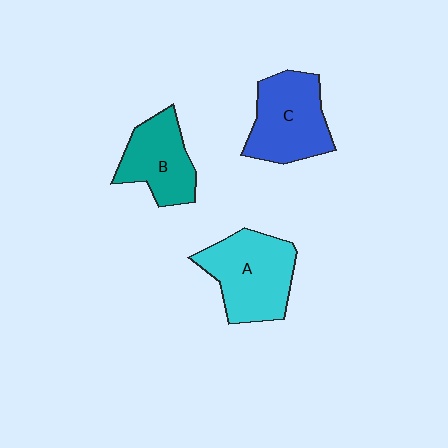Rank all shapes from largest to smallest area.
From largest to smallest: A (cyan), C (blue), B (teal).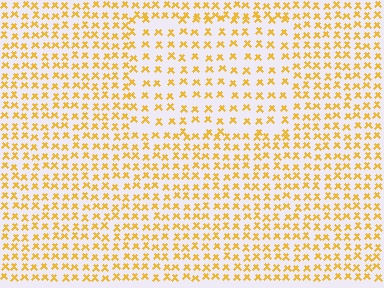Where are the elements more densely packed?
The elements are more densely packed outside the rectangle boundary.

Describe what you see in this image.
The image contains small yellow elements arranged at two different densities. A rectangle-shaped region is visible where the elements are less densely packed than the surrounding area.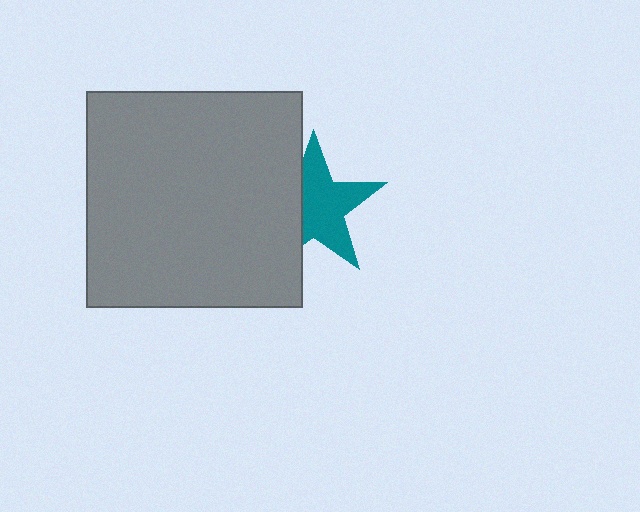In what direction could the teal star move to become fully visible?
The teal star could move right. That would shift it out from behind the gray square entirely.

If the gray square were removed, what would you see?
You would see the complete teal star.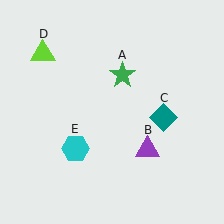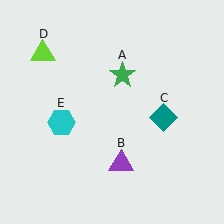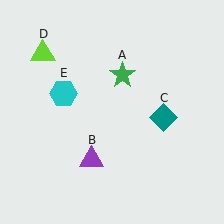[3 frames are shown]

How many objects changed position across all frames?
2 objects changed position: purple triangle (object B), cyan hexagon (object E).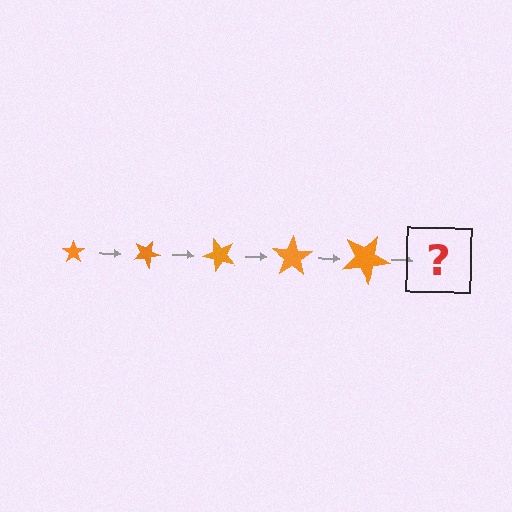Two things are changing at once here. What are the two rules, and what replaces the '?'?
The two rules are that the star grows larger each step and it rotates 25 degrees each step. The '?' should be a star, larger than the previous one and rotated 125 degrees from the start.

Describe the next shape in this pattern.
It should be a star, larger than the previous one and rotated 125 degrees from the start.